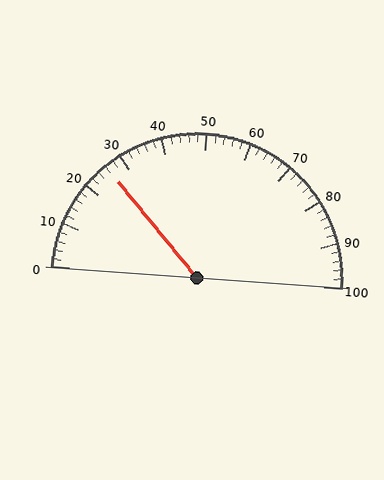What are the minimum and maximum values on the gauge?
The gauge ranges from 0 to 100.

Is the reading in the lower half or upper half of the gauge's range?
The reading is in the lower half of the range (0 to 100).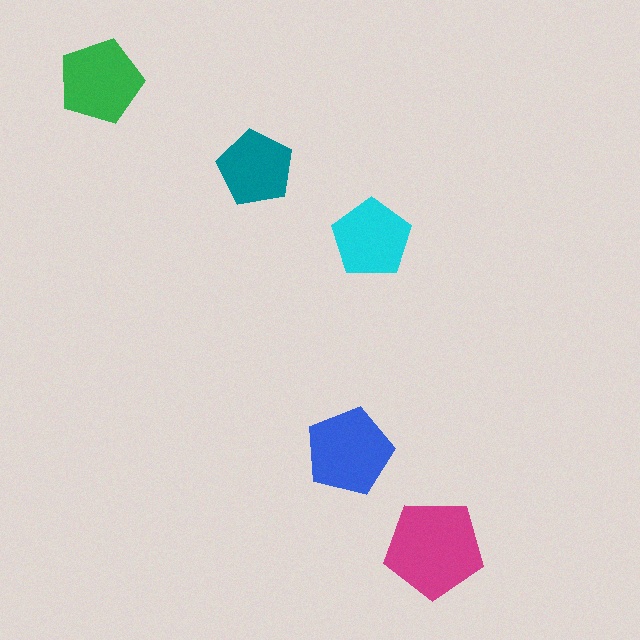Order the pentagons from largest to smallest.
the magenta one, the blue one, the green one, the cyan one, the teal one.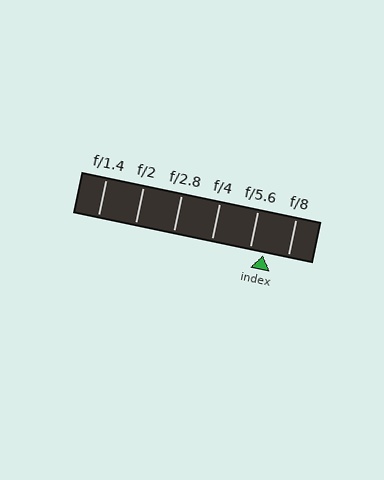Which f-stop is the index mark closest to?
The index mark is closest to f/5.6.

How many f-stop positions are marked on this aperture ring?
There are 6 f-stop positions marked.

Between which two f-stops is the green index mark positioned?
The index mark is between f/5.6 and f/8.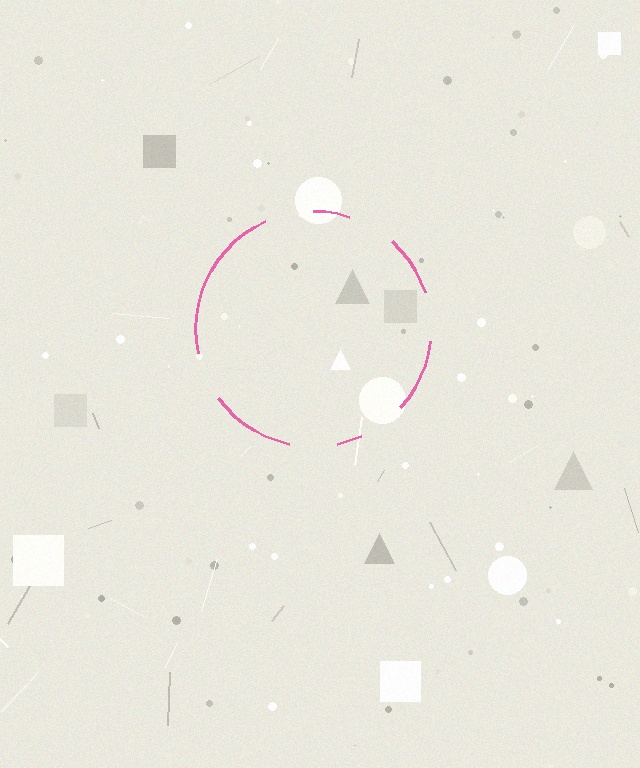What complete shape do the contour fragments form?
The contour fragments form a circle.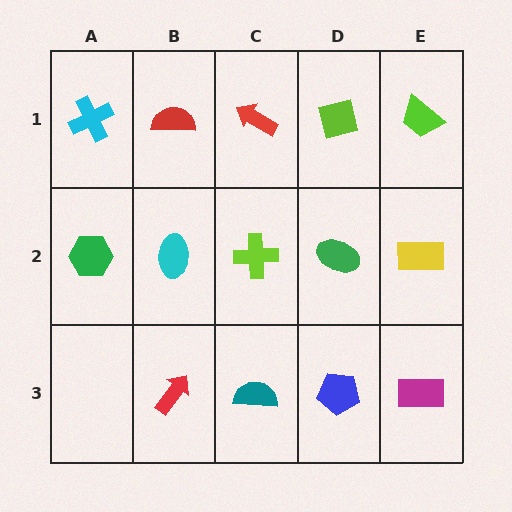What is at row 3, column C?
A teal semicircle.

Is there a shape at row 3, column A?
No, that cell is empty.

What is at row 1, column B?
A red semicircle.